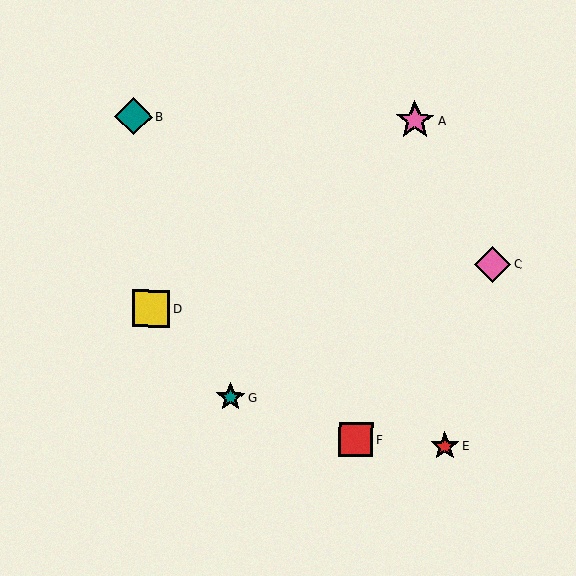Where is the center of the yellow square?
The center of the yellow square is at (151, 309).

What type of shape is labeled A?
Shape A is a pink star.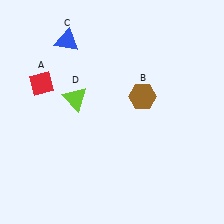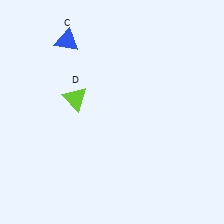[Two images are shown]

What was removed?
The brown hexagon (B), the red diamond (A) were removed in Image 2.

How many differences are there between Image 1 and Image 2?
There are 2 differences between the two images.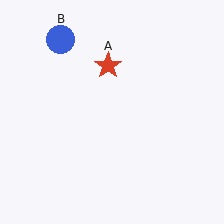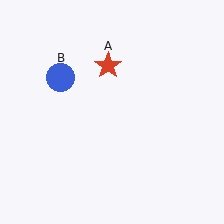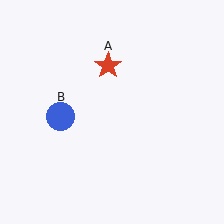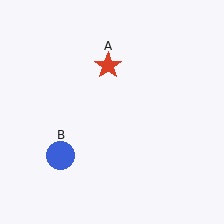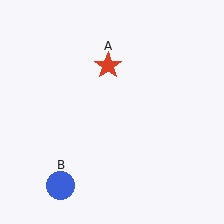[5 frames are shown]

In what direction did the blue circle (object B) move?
The blue circle (object B) moved down.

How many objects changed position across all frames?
1 object changed position: blue circle (object B).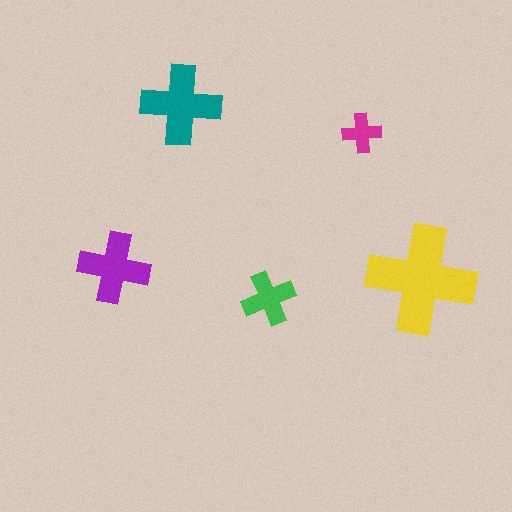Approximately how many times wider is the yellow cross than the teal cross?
About 1.5 times wider.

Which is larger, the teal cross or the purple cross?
The teal one.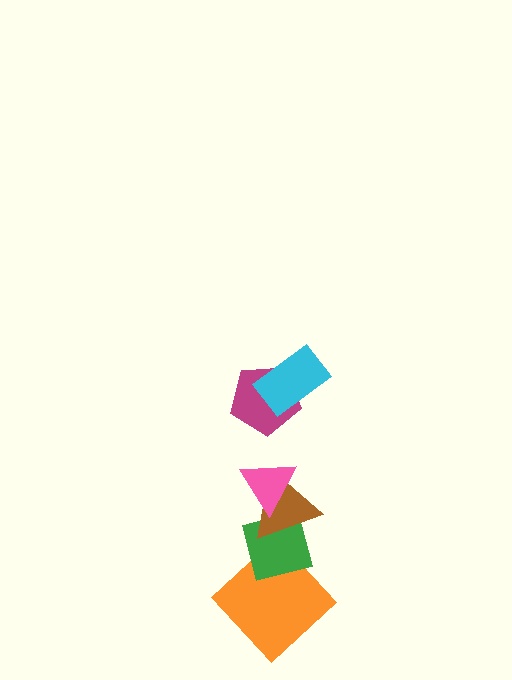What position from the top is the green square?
The green square is 5th from the top.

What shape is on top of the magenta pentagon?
The cyan rectangle is on top of the magenta pentagon.